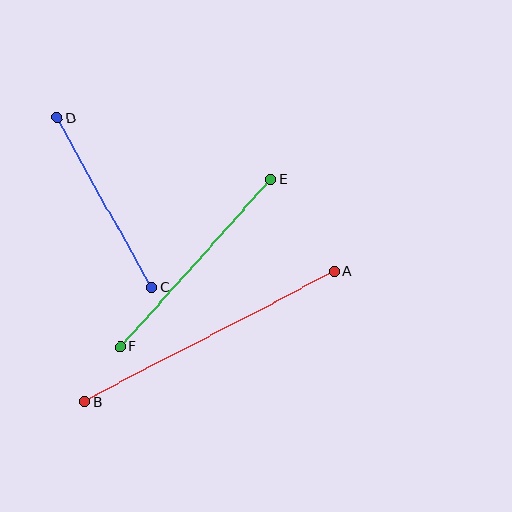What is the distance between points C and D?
The distance is approximately 194 pixels.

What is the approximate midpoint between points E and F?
The midpoint is at approximately (195, 263) pixels.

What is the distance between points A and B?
The distance is approximately 282 pixels.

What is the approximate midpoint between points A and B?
The midpoint is at approximately (209, 336) pixels.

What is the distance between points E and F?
The distance is approximately 225 pixels.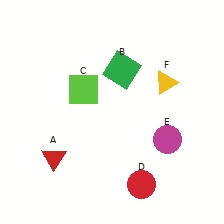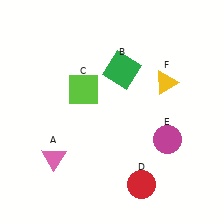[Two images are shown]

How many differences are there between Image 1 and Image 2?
There is 1 difference between the two images.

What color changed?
The triangle (A) changed from red in Image 1 to pink in Image 2.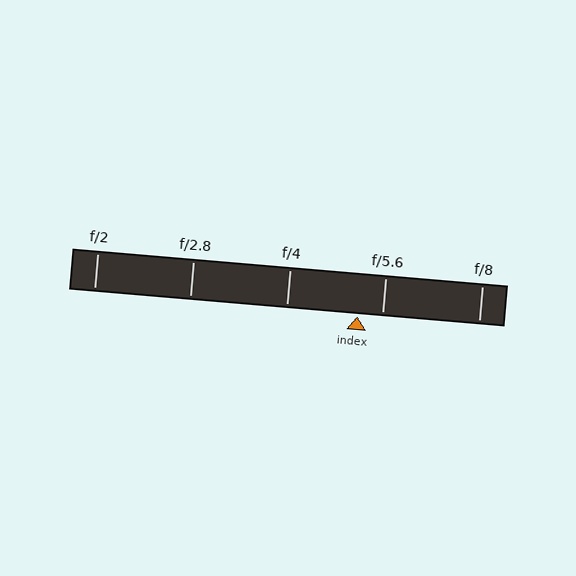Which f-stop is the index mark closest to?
The index mark is closest to f/5.6.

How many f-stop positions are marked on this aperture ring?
There are 5 f-stop positions marked.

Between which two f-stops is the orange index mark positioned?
The index mark is between f/4 and f/5.6.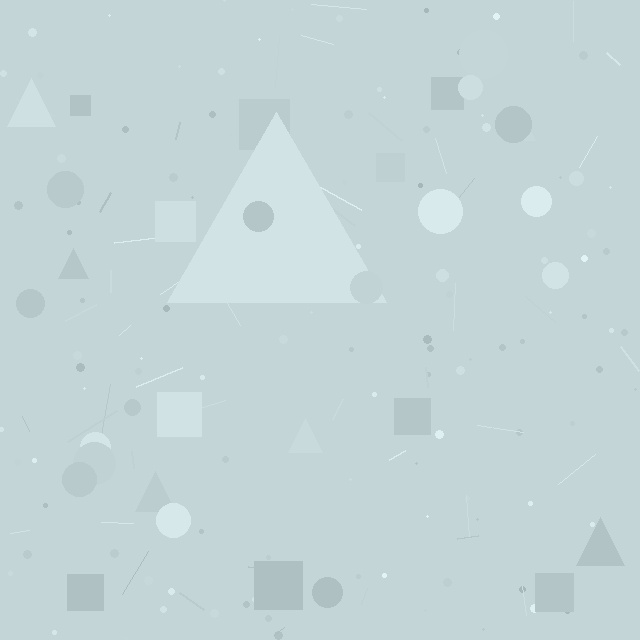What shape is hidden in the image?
A triangle is hidden in the image.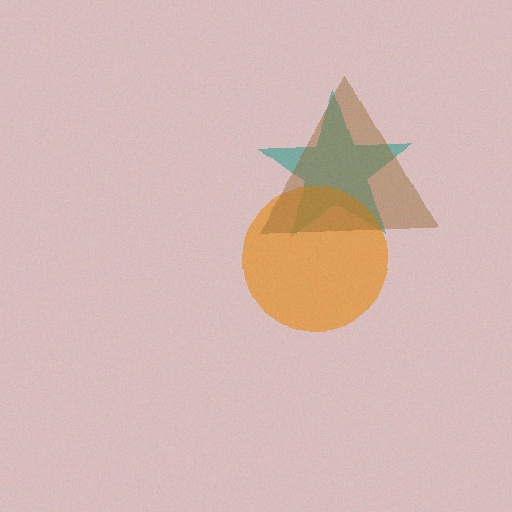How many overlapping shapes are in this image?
There are 3 overlapping shapes in the image.